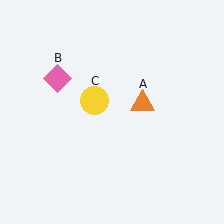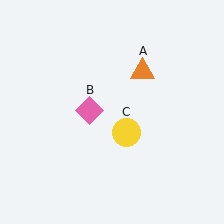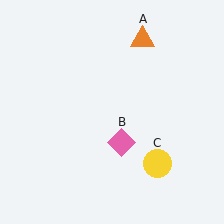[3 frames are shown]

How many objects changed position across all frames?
3 objects changed position: orange triangle (object A), pink diamond (object B), yellow circle (object C).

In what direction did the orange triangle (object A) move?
The orange triangle (object A) moved up.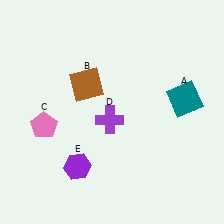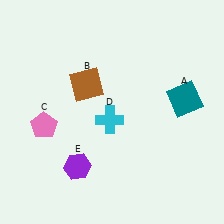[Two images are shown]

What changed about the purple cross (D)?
In Image 1, D is purple. In Image 2, it changed to cyan.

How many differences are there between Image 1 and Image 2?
There is 1 difference between the two images.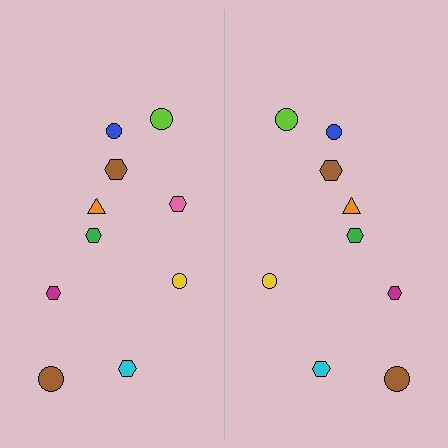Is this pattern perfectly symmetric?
No, the pattern is not perfectly symmetric. A pink hexagon is missing from the right side.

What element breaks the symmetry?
A pink hexagon is missing from the right side.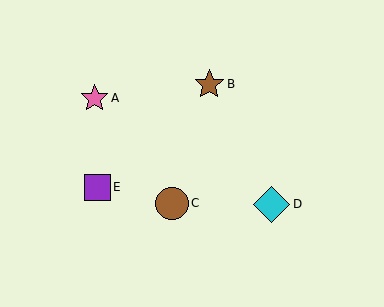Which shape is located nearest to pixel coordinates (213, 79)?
The brown star (labeled B) at (209, 84) is nearest to that location.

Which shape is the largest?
The cyan diamond (labeled D) is the largest.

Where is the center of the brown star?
The center of the brown star is at (209, 84).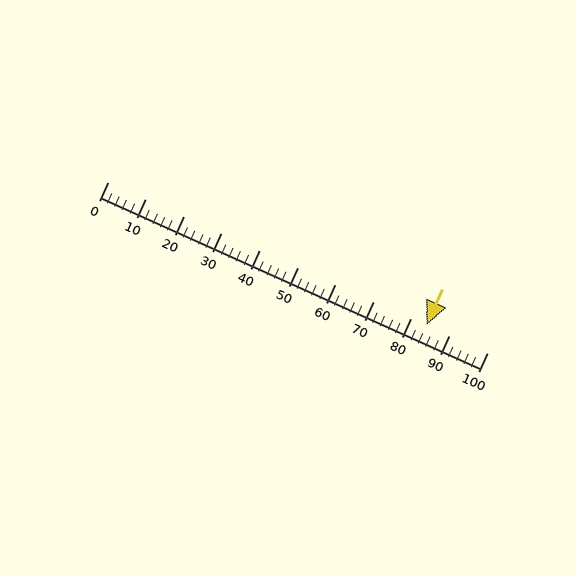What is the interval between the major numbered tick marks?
The major tick marks are spaced 10 units apart.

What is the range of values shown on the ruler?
The ruler shows values from 0 to 100.